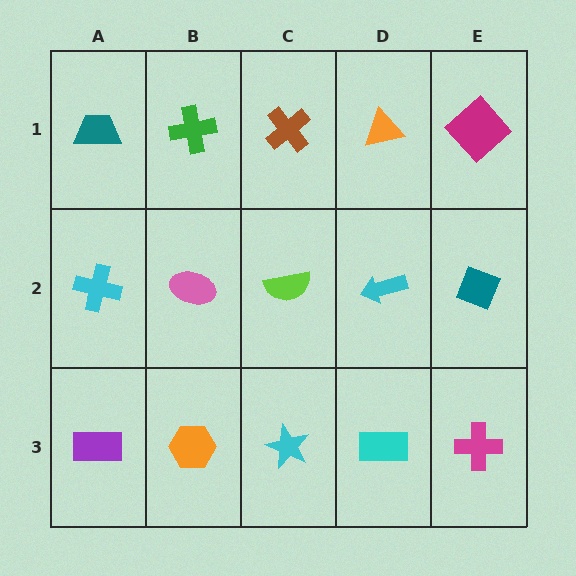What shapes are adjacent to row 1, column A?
A cyan cross (row 2, column A), a green cross (row 1, column B).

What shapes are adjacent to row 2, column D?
An orange triangle (row 1, column D), a cyan rectangle (row 3, column D), a lime semicircle (row 2, column C), a teal diamond (row 2, column E).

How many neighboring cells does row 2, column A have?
3.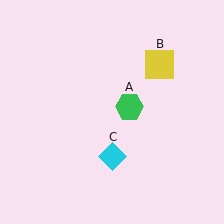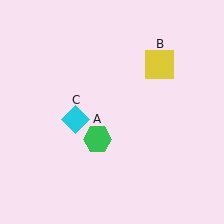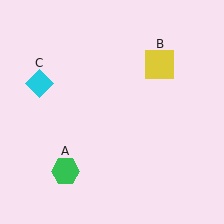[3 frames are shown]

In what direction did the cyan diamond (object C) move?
The cyan diamond (object C) moved up and to the left.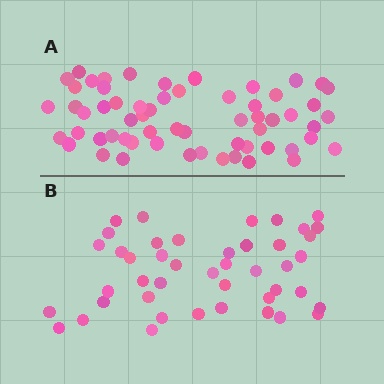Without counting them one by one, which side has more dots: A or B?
Region A (the top region) has more dots.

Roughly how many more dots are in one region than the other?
Region A has approximately 15 more dots than region B.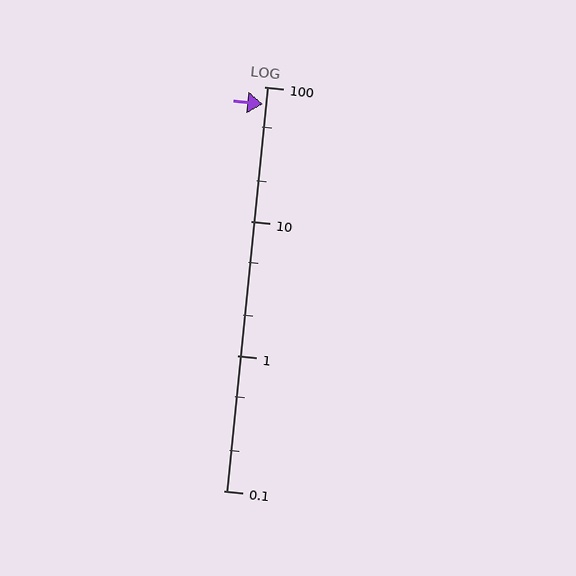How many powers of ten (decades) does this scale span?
The scale spans 3 decades, from 0.1 to 100.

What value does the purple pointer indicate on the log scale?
The pointer indicates approximately 74.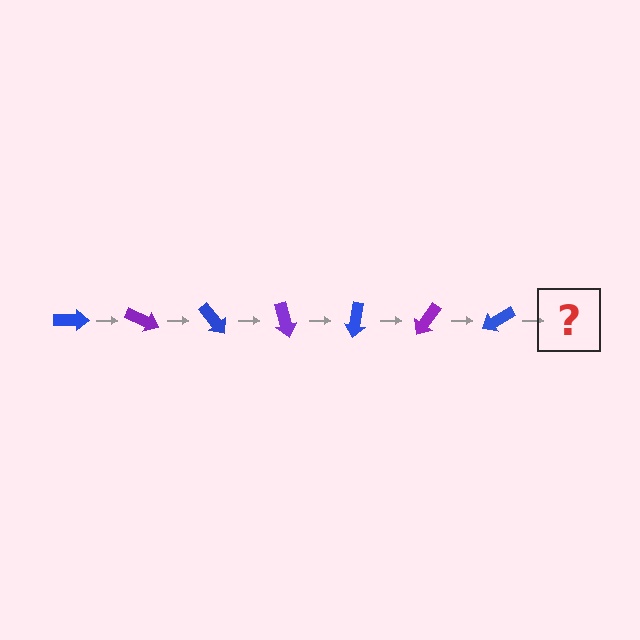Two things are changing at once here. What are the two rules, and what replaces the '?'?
The two rules are that it rotates 25 degrees each step and the color cycles through blue and purple. The '?' should be a purple arrow, rotated 175 degrees from the start.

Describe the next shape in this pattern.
It should be a purple arrow, rotated 175 degrees from the start.